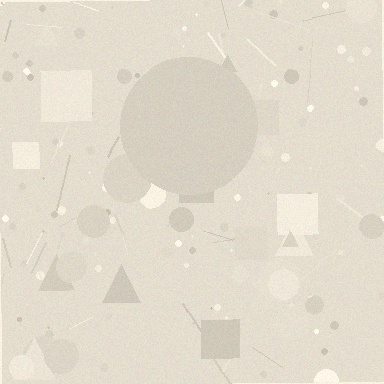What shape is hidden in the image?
A circle is hidden in the image.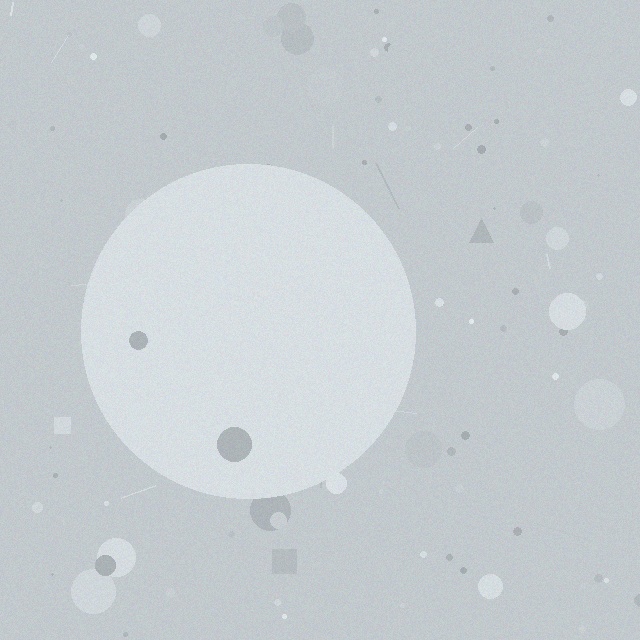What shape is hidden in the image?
A circle is hidden in the image.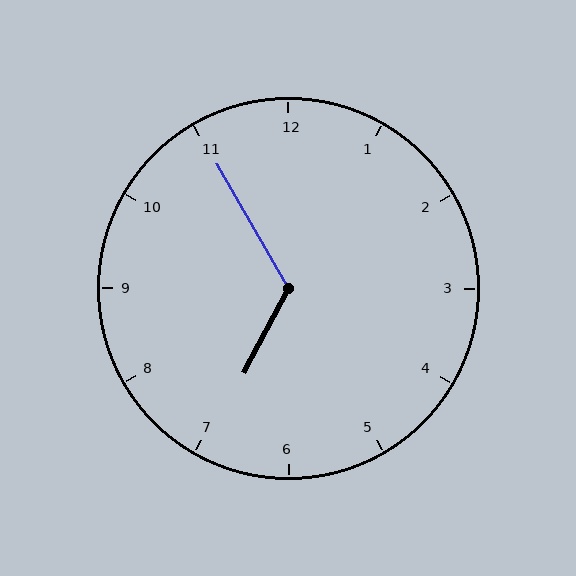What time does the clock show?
6:55.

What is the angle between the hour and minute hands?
Approximately 122 degrees.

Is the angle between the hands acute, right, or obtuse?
It is obtuse.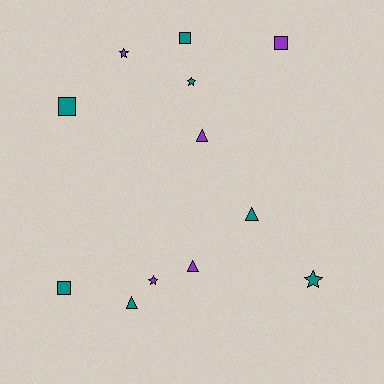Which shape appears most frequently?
Triangle, with 4 objects.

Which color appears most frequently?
Teal, with 7 objects.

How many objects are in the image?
There are 12 objects.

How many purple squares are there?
There is 1 purple square.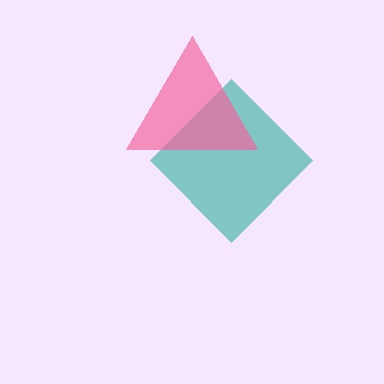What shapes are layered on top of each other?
The layered shapes are: a teal diamond, a pink triangle.